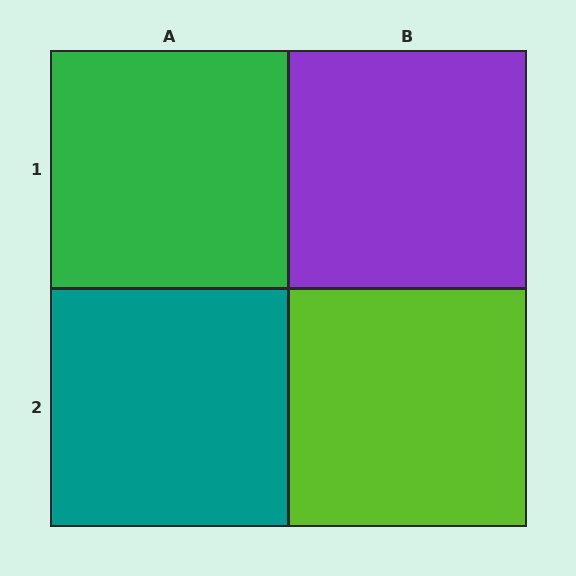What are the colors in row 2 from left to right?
Teal, lime.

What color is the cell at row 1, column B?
Purple.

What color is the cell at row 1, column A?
Green.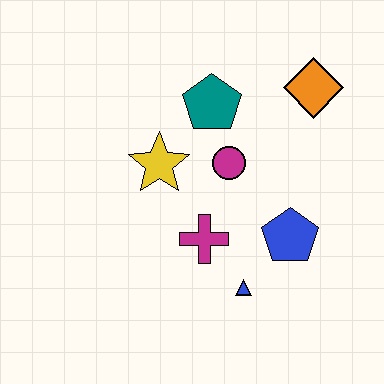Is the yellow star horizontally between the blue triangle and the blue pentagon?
No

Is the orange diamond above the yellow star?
Yes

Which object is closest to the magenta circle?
The teal pentagon is closest to the magenta circle.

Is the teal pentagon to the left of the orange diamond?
Yes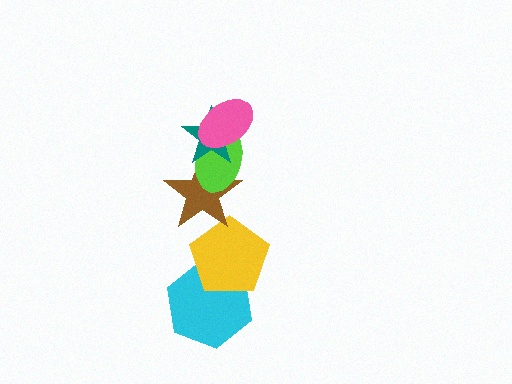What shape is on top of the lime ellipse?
The teal star is on top of the lime ellipse.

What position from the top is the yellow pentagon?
The yellow pentagon is 5th from the top.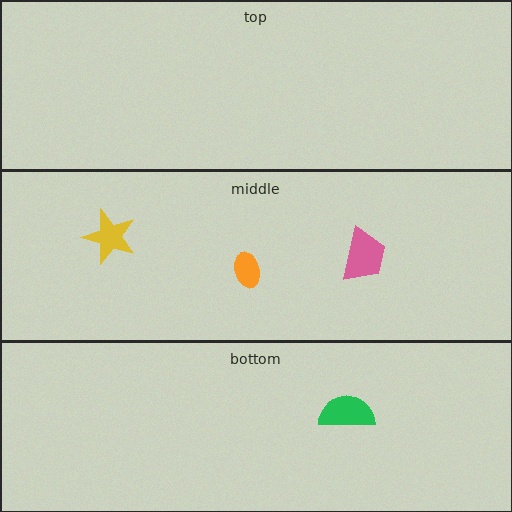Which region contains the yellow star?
The middle region.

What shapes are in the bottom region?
The green semicircle.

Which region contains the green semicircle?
The bottom region.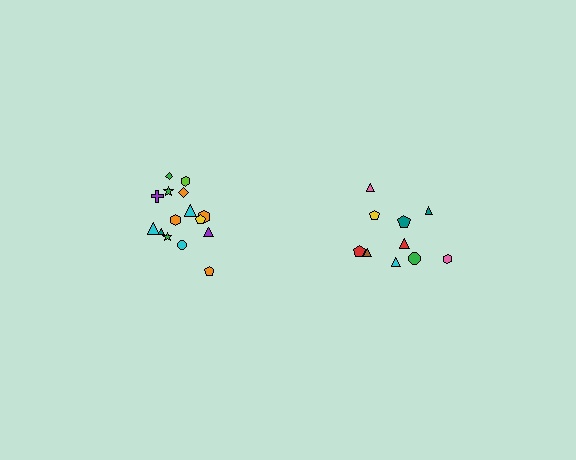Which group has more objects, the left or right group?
The left group.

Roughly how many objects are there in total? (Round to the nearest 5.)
Roughly 25 objects in total.